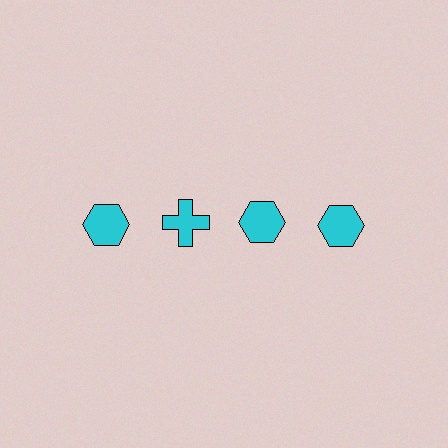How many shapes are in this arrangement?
There are 4 shapes arranged in a grid pattern.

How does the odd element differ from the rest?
It has a different shape: cross instead of hexagon.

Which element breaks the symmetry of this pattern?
The cyan cross in the top row, second from left column breaks the symmetry. All other shapes are cyan hexagons.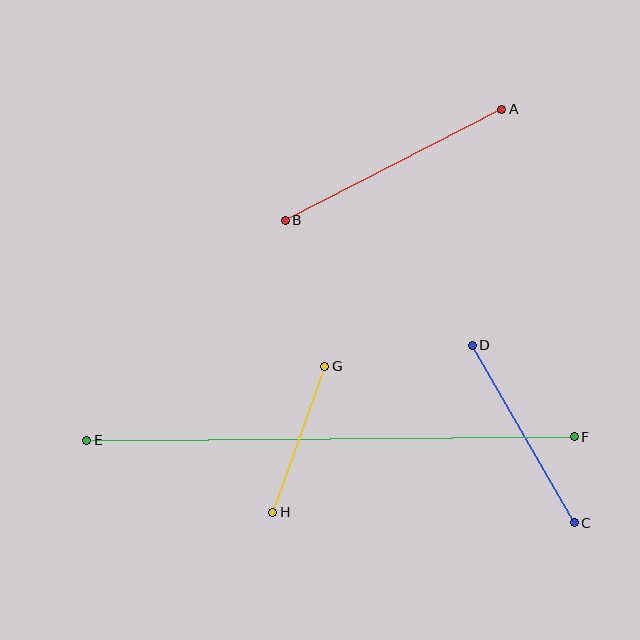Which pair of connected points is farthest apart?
Points E and F are farthest apart.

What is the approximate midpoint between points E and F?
The midpoint is at approximately (331, 439) pixels.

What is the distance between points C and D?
The distance is approximately 205 pixels.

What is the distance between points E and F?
The distance is approximately 487 pixels.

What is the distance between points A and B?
The distance is approximately 243 pixels.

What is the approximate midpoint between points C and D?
The midpoint is at approximately (523, 434) pixels.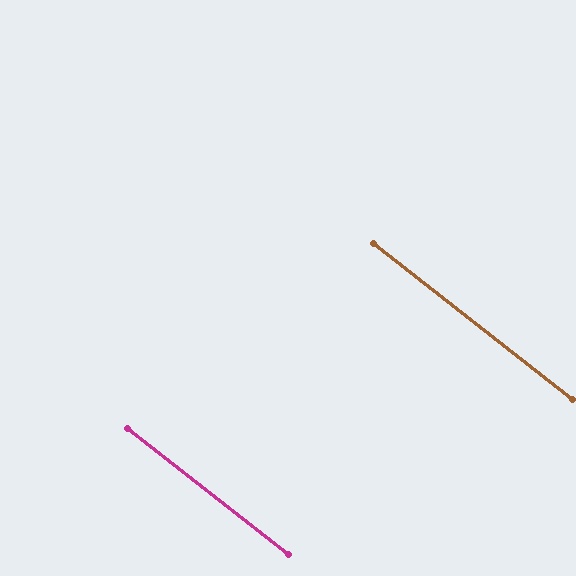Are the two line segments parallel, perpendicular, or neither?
Parallel — their directions differ by only 0.1°.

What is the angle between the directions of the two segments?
Approximately 0 degrees.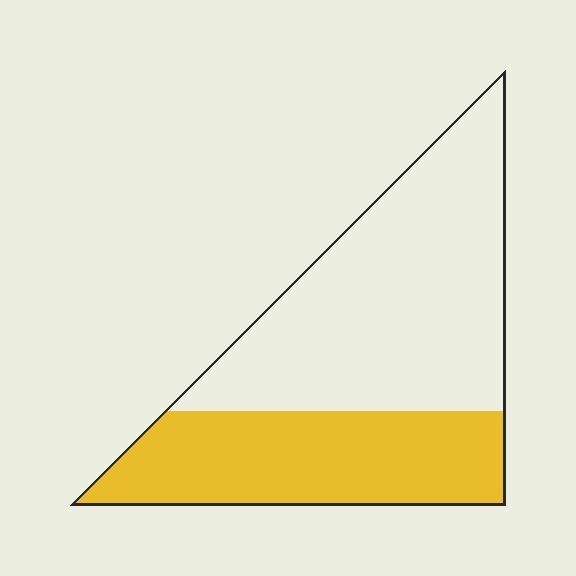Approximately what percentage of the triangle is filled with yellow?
Approximately 40%.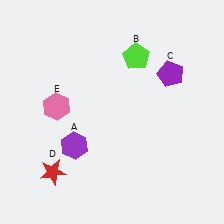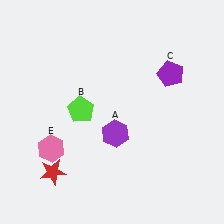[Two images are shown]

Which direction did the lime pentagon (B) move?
The lime pentagon (B) moved left.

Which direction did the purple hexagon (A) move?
The purple hexagon (A) moved right.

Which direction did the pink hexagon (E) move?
The pink hexagon (E) moved down.